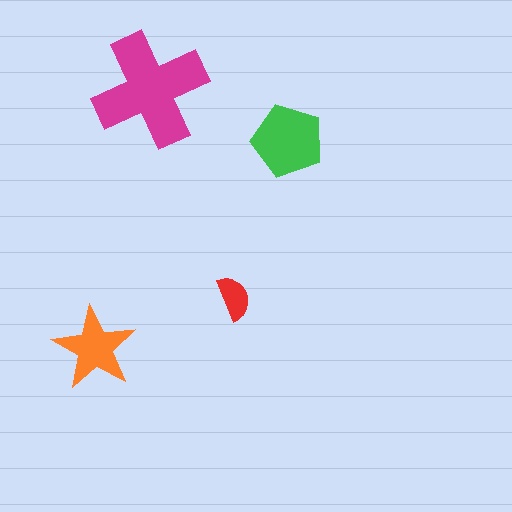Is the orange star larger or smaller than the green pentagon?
Smaller.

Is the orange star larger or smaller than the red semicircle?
Larger.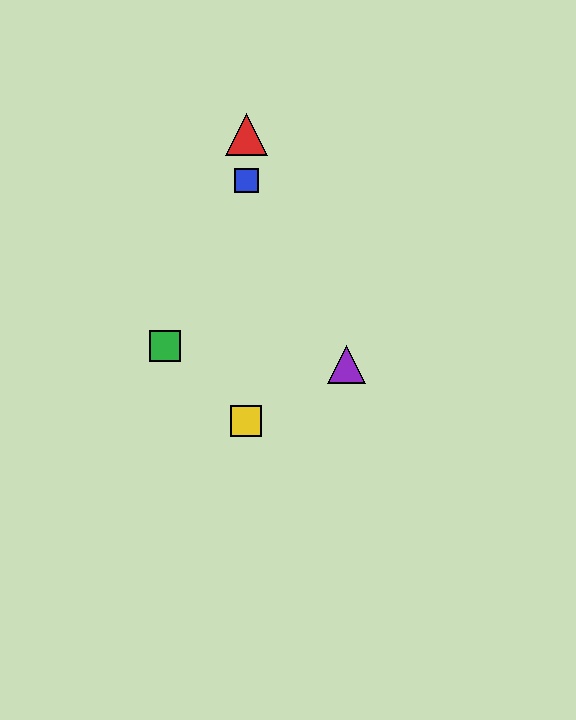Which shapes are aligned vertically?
The red triangle, the blue square, the yellow square are aligned vertically.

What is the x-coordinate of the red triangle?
The red triangle is at x≈246.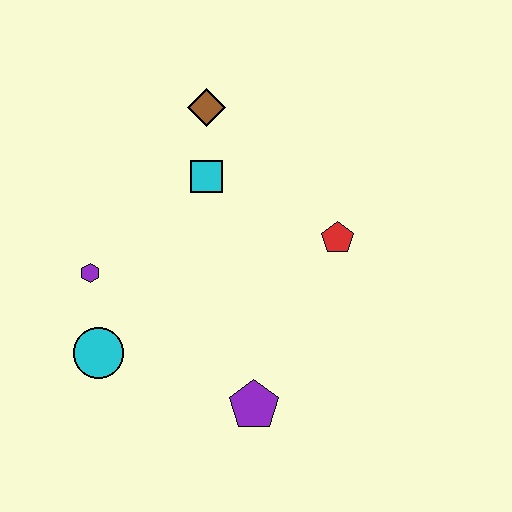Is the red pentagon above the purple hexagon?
Yes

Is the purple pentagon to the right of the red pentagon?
No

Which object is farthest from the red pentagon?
The cyan circle is farthest from the red pentagon.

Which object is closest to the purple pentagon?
The cyan circle is closest to the purple pentagon.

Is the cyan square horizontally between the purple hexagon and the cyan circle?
No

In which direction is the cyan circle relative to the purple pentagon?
The cyan circle is to the left of the purple pentagon.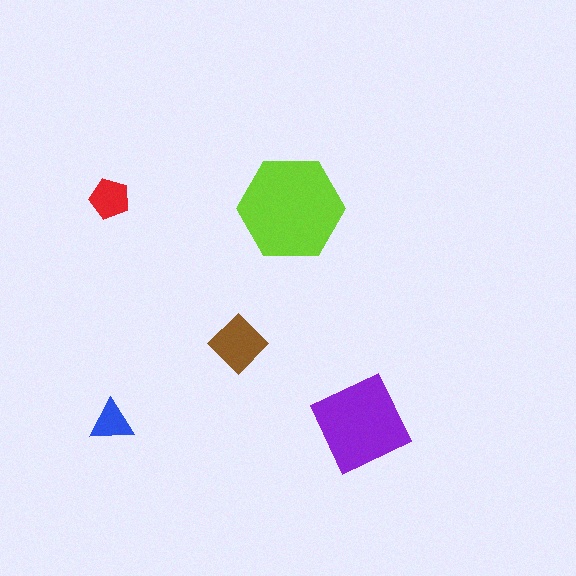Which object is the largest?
The lime hexagon.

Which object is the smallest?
The blue triangle.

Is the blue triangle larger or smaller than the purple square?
Smaller.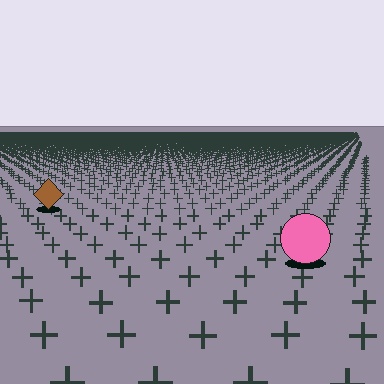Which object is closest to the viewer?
The pink circle is closest. The texture marks near it are larger and more spread out.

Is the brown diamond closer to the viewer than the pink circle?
No. The pink circle is closer — you can tell from the texture gradient: the ground texture is coarser near it.